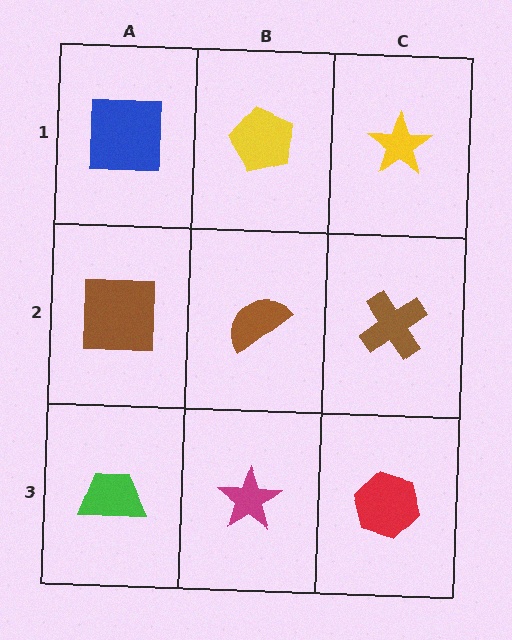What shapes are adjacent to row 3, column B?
A brown semicircle (row 2, column B), a green trapezoid (row 3, column A), a red hexagon (row 3, column C).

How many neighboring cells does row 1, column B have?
3.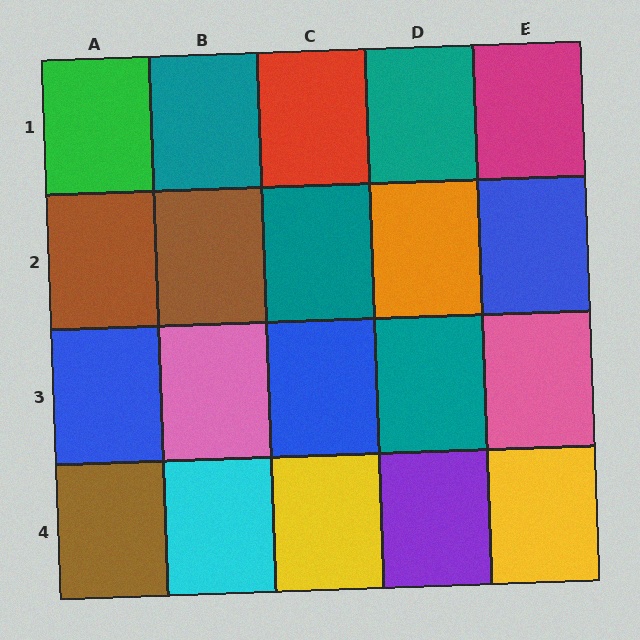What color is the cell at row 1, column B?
Teal.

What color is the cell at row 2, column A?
Brown.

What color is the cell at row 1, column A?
Green.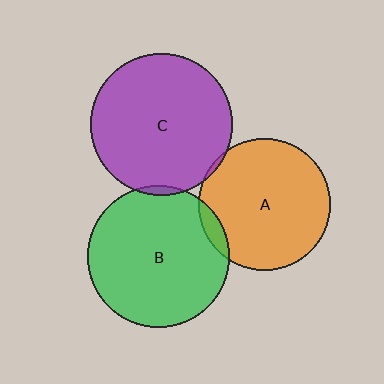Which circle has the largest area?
Circle C (purple).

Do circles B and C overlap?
Yes.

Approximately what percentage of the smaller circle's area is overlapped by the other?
Approximately 5%.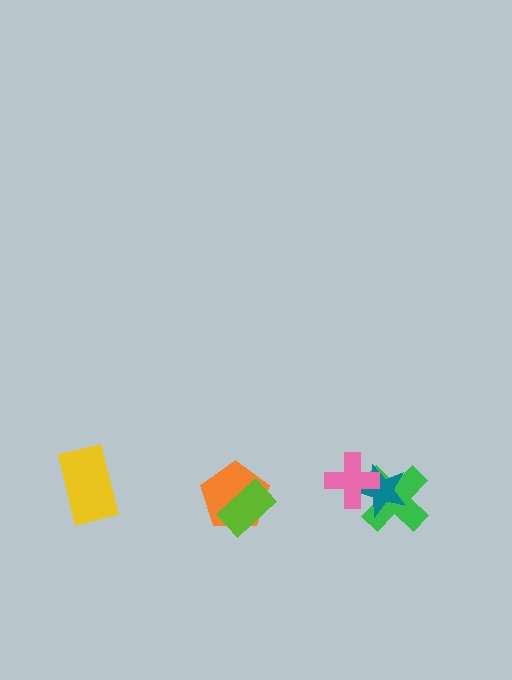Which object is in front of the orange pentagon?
The lime rectangle is in front of the orange pentagon.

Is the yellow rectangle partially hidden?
No, no other shape covers it.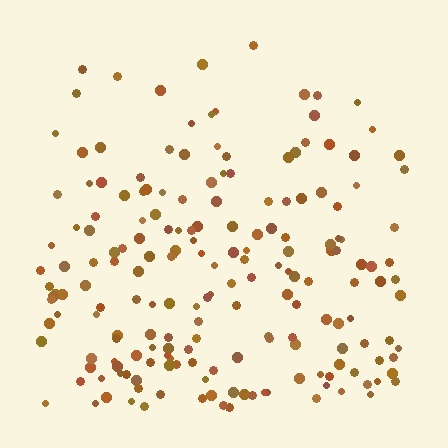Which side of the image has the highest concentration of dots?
The bottom.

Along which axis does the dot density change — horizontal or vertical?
Vertical.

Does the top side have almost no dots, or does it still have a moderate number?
Still a moderate number, just noticeably fewer than the bottom.